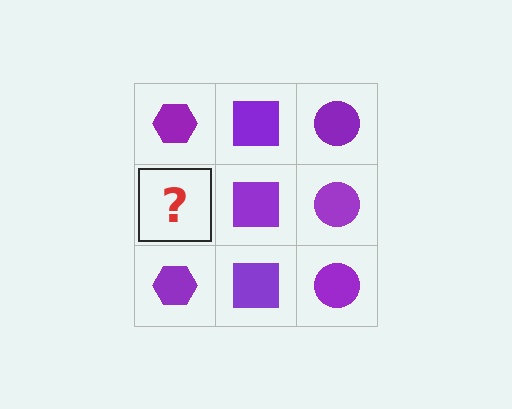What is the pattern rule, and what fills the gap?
The rule is that each column has a consistent shape. The gap should be filled with a purple hexagon.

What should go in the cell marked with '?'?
The missing cell should contain a purple hexagon.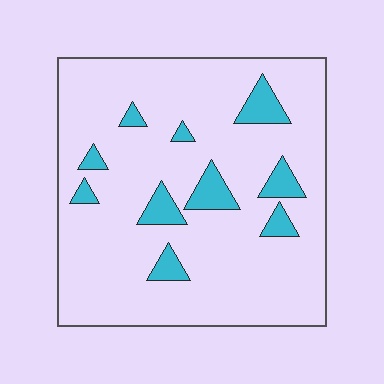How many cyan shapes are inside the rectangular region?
10.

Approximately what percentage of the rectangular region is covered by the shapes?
Approximately 10%.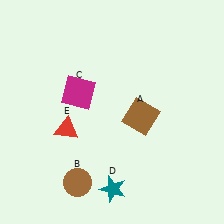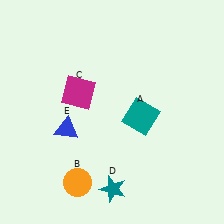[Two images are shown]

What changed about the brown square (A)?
In Image 1, A is brown. In Image 2, it changed to teal.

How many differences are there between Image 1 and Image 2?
There are 3 differences between the two images.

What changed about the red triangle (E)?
In Image 1, E is red. In Image 2, it changed to blue.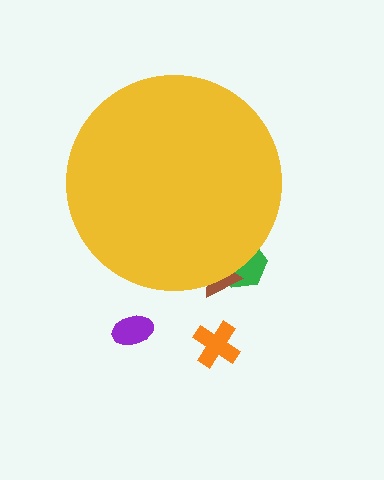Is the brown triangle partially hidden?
Yes, the brown triangle is partially hidden behind the yellow circle.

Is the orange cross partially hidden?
No, the orange cross is fully visible.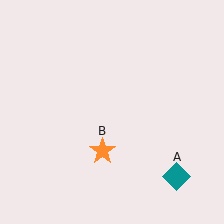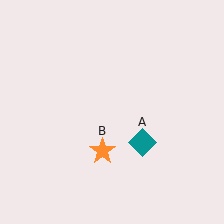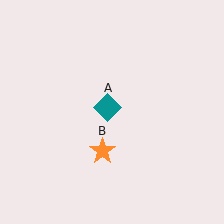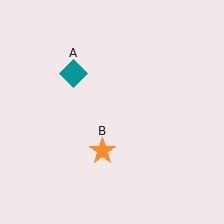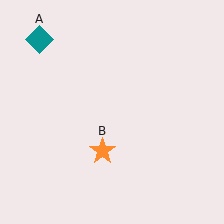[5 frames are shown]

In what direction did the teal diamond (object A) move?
The teal diamond (object A) moved up and to the left.